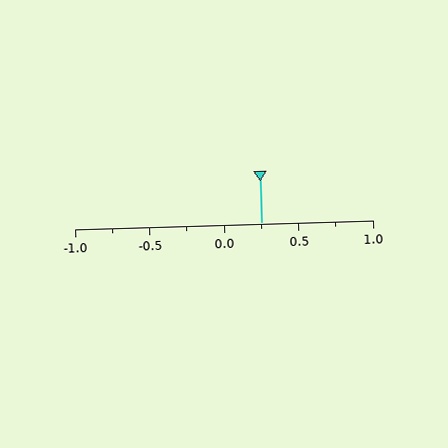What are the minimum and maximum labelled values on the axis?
The axis runs from -1.0 to 1.0.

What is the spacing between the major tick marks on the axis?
The major ticks are spaced 0.5 apart.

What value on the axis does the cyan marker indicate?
The marker indicates approximately 0.25.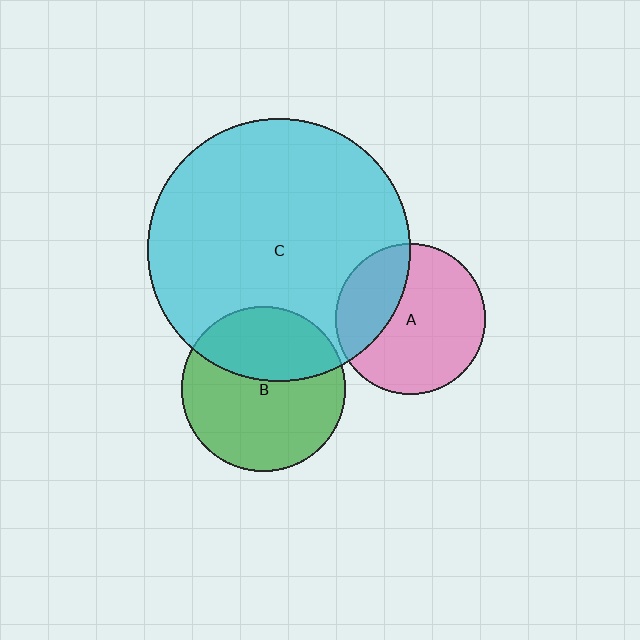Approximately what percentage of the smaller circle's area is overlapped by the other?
Approximately 30%.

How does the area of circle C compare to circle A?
Approximately 3.0 times.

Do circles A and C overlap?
Yes.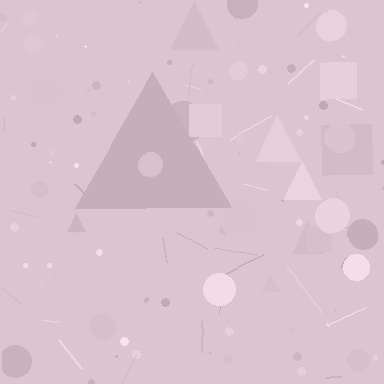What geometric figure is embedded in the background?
A triangle is embedded in the background.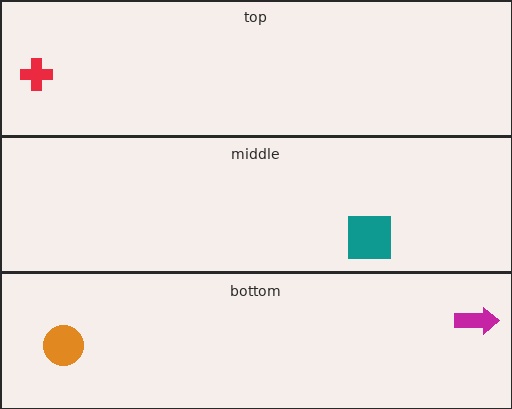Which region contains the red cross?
The top region.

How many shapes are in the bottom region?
2.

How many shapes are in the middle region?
1.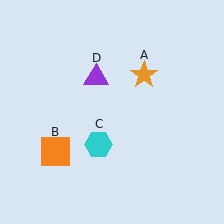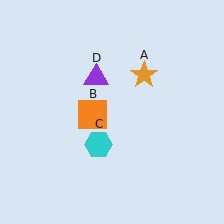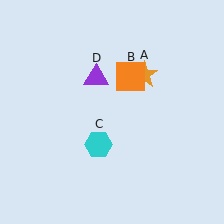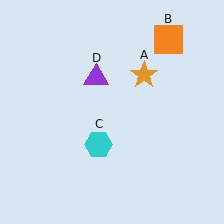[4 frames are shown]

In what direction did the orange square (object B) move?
The orange square (object B) moved up and to the right.